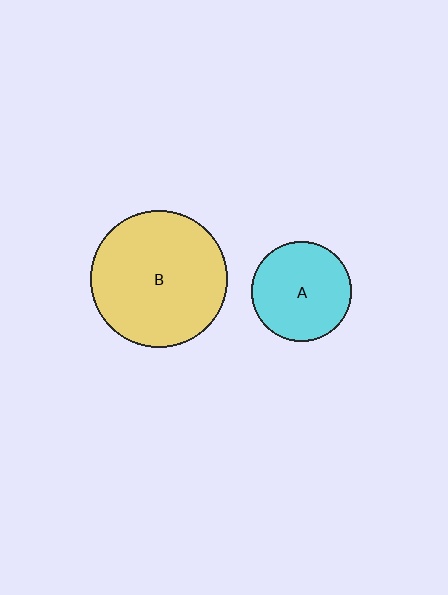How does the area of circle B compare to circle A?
Approximately 1.9 times.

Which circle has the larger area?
Circle B (yellow).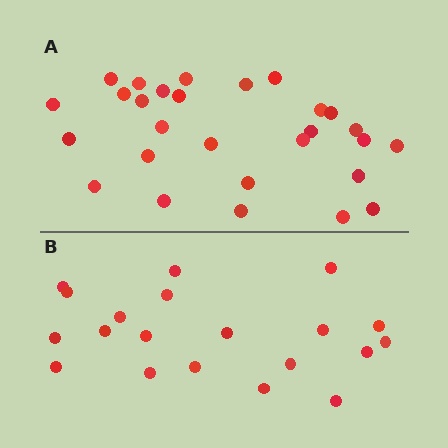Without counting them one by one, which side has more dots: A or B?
Region A (the top region) has more dots.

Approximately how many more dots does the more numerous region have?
Region A has roughly 8 or so more dots than region B.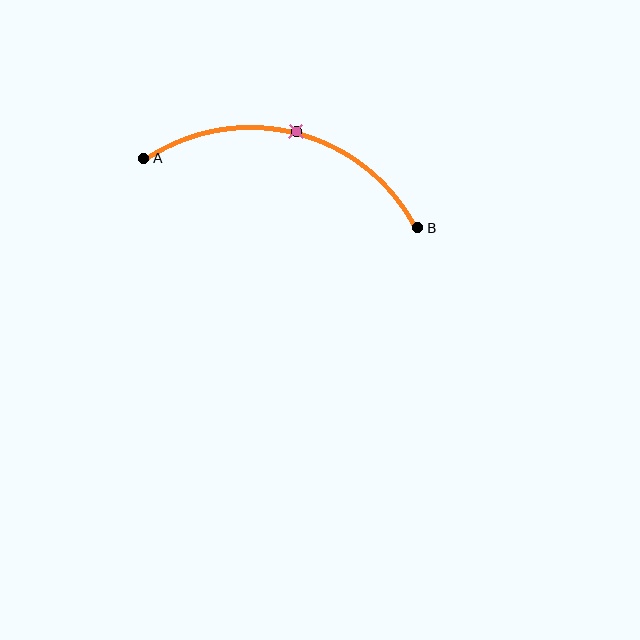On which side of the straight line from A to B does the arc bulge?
The arc bulges above the straight line connecting A and B.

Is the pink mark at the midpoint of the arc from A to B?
Yes. The pink mark lies on the arc at equal arc-length from both A and B — it is the arc midpoint.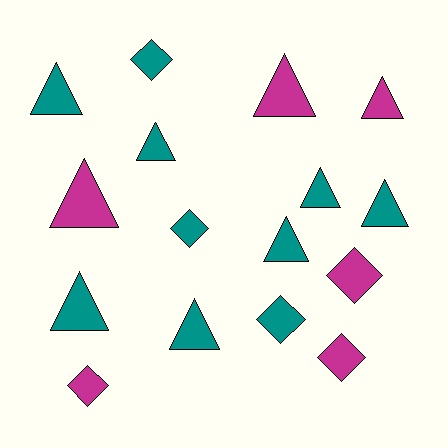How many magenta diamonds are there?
There are 3 magenta diamonds.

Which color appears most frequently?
Teal, with 10 objects.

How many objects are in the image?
There are 16 objects.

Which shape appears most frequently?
Triangle, with 10 objects.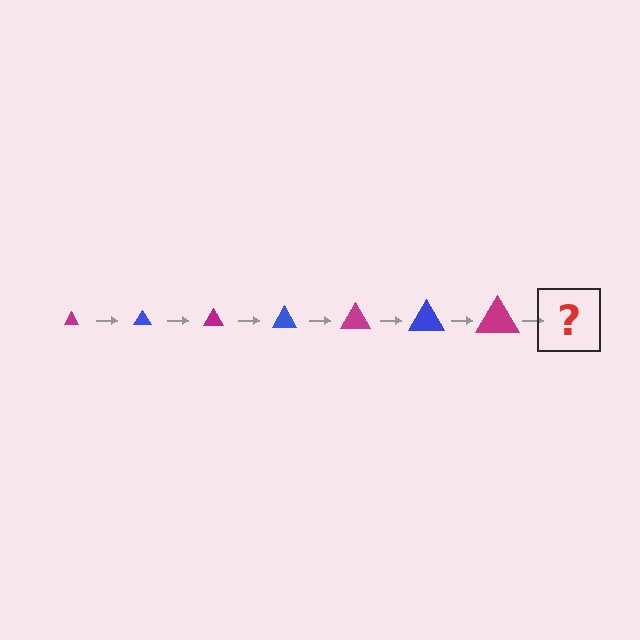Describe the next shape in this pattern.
It should be a blue triangle, larger than the previous one.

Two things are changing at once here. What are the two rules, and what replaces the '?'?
The two rules are that the triangle grows larger each step and the color cycles through magenta and blue. The '?' should be a blue triangle, larger than the previous one.